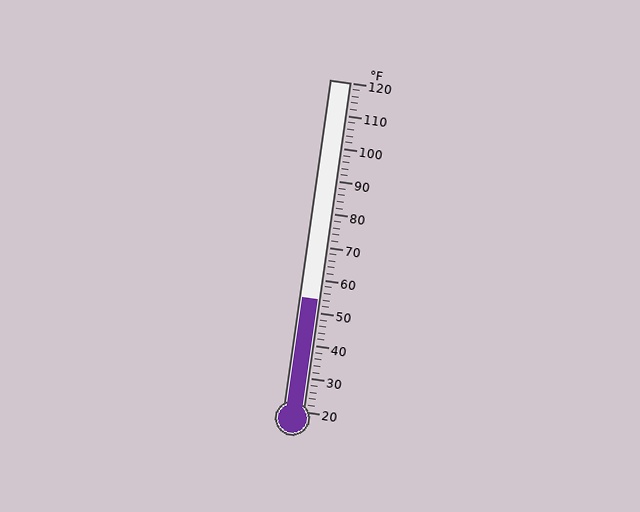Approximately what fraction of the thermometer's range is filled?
The thermometer is filled to approximately 35% of its range.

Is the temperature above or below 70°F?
The temperature is below 70°F.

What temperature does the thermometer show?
The thermometer shows approximately 54°F.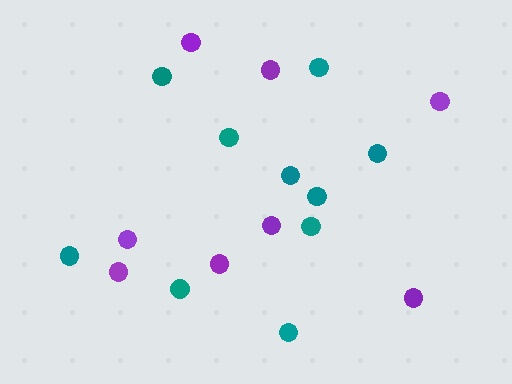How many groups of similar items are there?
There are 2 groups: one group of teal circles (10) and one group of purple circles (8).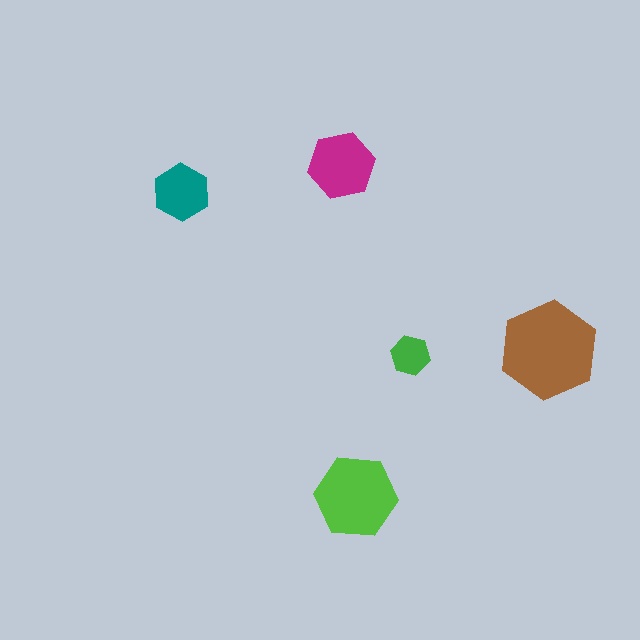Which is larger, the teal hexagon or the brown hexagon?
The brown one.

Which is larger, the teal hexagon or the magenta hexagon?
The magenta one.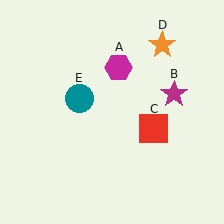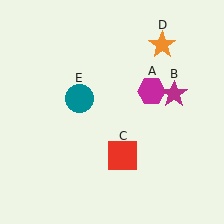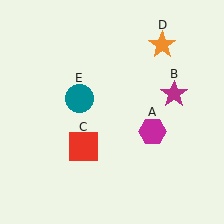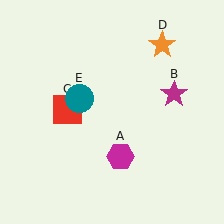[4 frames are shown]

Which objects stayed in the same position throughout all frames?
Magenta star (object B) and orange star (object D) and teal circle (object E) remained stationary.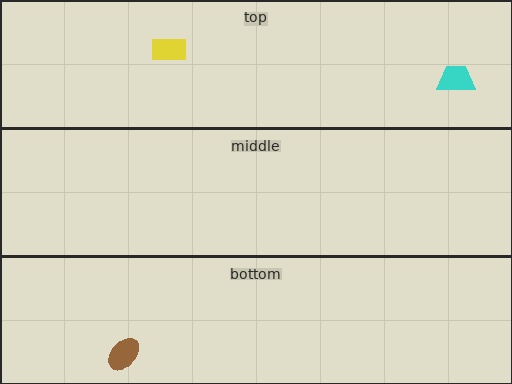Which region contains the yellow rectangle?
The top region.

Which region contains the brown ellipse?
The bottom region.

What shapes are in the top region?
The cyan trapezoid, the yellow rectangle.